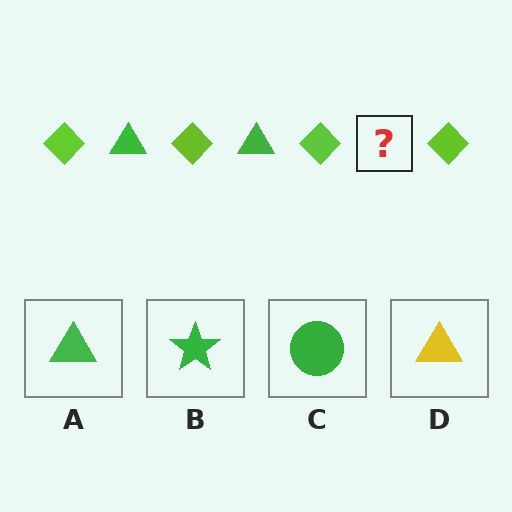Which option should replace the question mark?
Option A.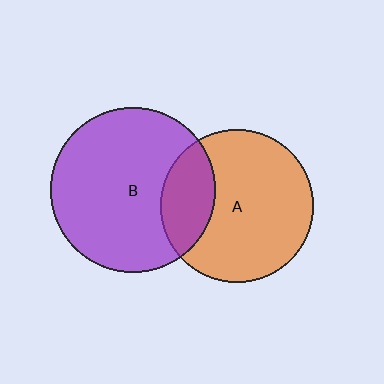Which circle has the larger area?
Circle B (purple).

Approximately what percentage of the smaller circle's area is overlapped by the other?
Approximately 25%.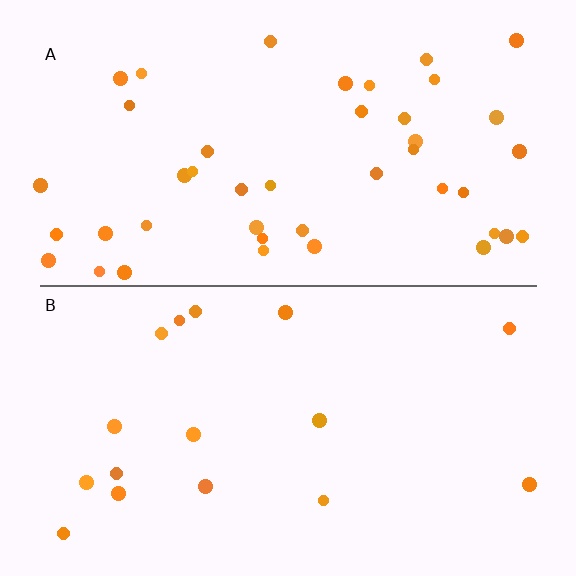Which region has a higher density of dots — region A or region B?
A (the top).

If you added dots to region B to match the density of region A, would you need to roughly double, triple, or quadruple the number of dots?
Approximately triple.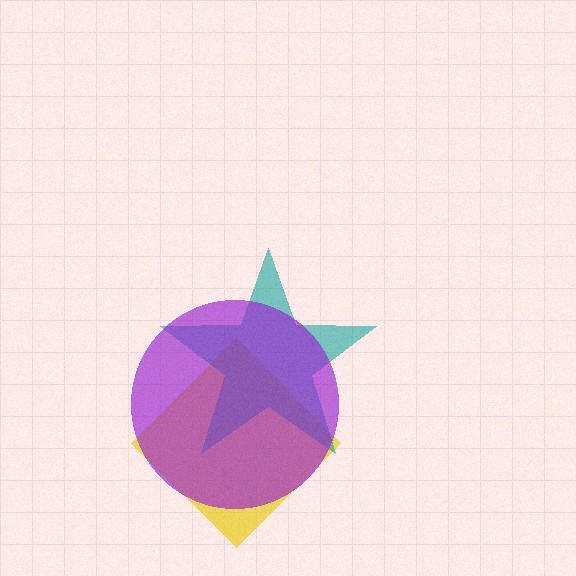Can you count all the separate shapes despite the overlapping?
Yes, there are 3 separate shapes.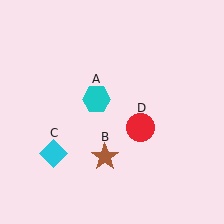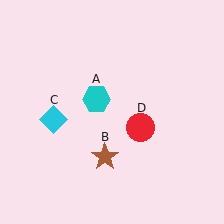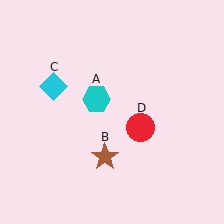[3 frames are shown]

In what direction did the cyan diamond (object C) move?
The cyan diamond (object C) moved up.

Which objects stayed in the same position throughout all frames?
Cyan hexagon (object A) and brown star (object B) and red circle (object D) remained stationary.